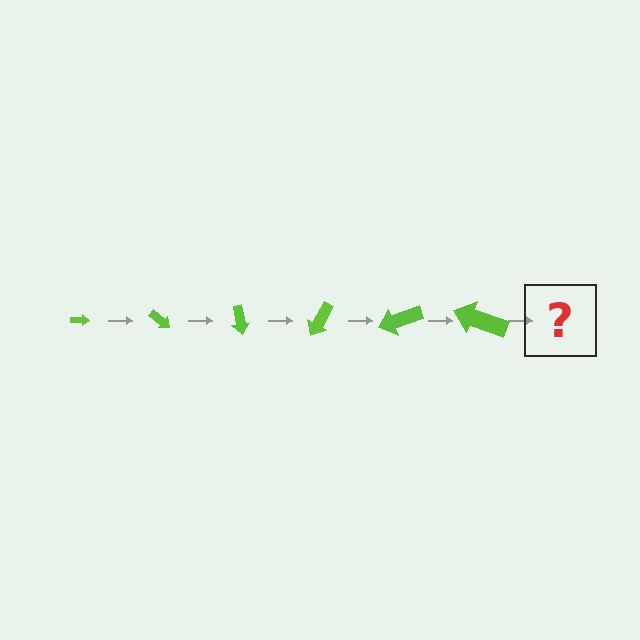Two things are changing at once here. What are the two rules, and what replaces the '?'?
The two rules are that the arrow grows larger each step and it rotates 40 degrees each step. The '?' should be an arrow, larger than the previous one and rotated 240 degrees from the start.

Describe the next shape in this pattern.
It should be an arrow, larger than the previous one and rotated 240 degrees from the start.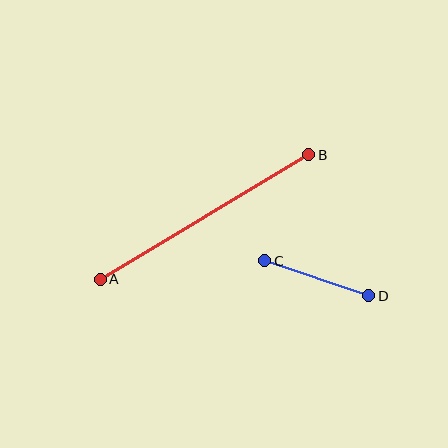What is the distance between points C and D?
The distance is approximately 110 pixels.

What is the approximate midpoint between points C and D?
The midpoint is at approximately (317, 278) pixels.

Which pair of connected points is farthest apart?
Points A and B are farthest apart.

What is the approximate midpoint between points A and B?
The midpoint is at approximately (204, 217) pixels.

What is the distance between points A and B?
The distance is approximately 243 pixels.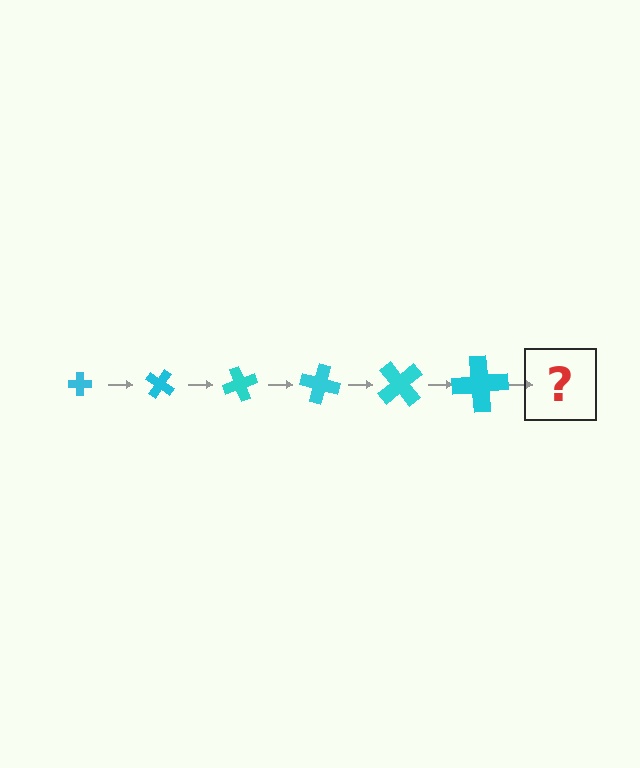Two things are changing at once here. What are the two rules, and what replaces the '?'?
The two rules are that the cross grows larger each step and it rotates 35 degrees each step. The '?' should be a cross, larger than the previous one and rotated 210 degrees from the start.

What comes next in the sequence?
The next element should be a cross, larger than the previous one and rotated 210 degrees from the start.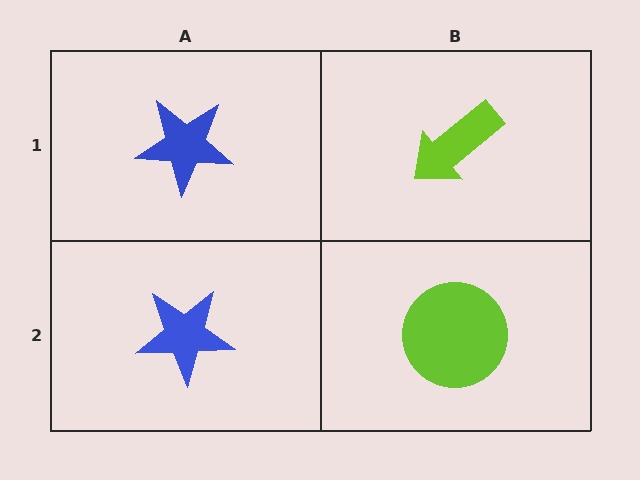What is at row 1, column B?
A lime arrow.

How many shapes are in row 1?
2 shapes.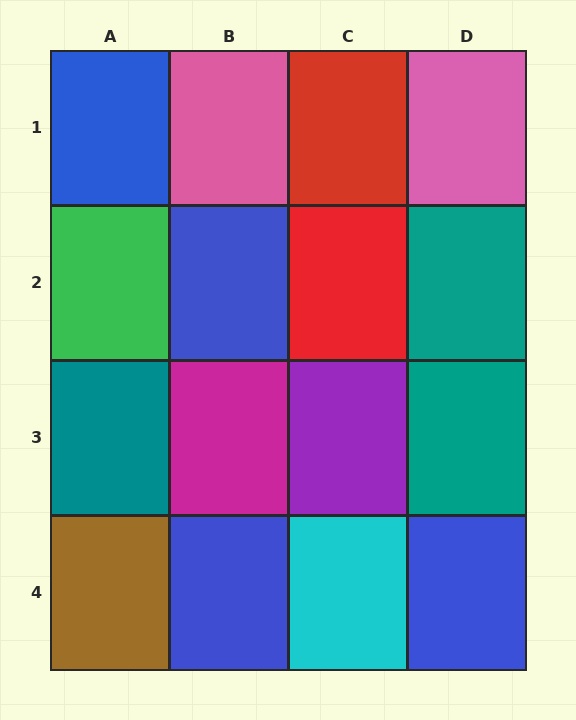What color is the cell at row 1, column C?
Red.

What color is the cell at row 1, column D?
Pink.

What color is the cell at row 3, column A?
Teal.